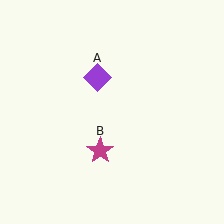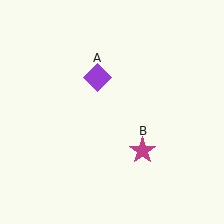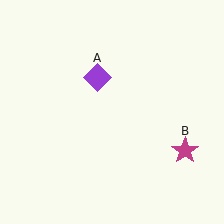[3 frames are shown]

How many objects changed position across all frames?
1 object changed position: magenta star (object B).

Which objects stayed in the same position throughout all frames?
Purple diamond (object A) remained stationary.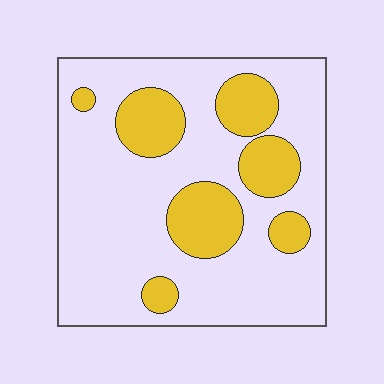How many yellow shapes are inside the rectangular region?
7.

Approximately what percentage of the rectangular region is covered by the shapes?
Approximately 25%.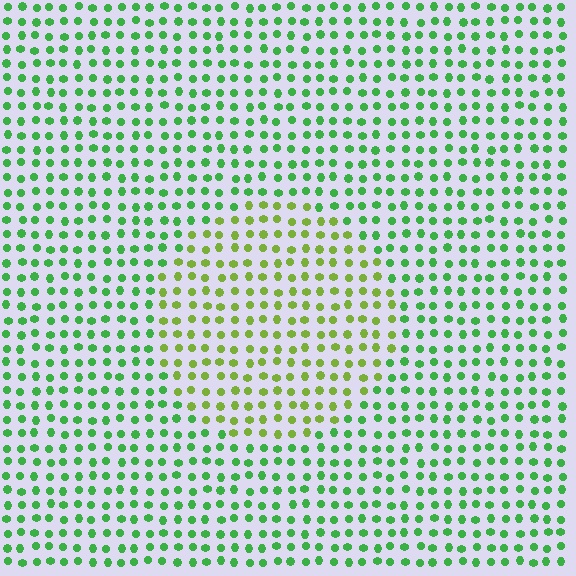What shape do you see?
I see a circle.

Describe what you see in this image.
The image is filled with small green elements in a uniform arrangement. A circle-shaped region is visible where the elements are tinted to a slightly different hue, forming a subtle color boundary.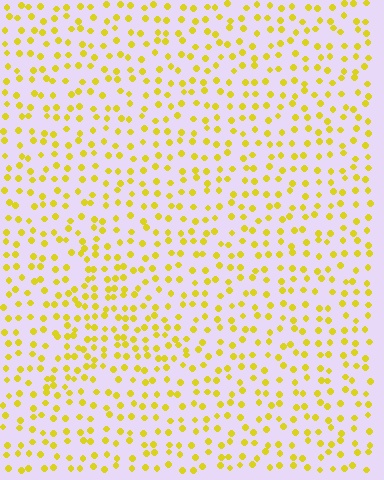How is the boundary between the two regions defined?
The boundary is defined by a change in element density (approximately 1.5x ratio). All elements are the same color, size, and shape.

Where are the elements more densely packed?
The elements are more densely packed inside the triangle boundary.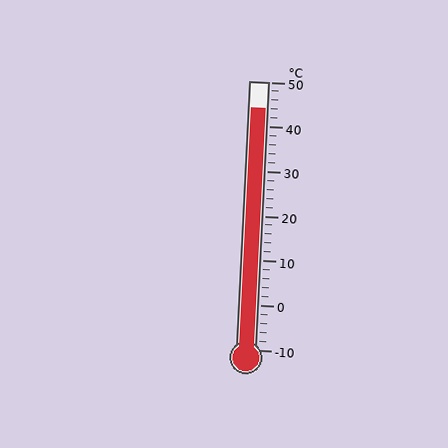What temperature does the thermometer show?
The thermometer shows approximately 44°C.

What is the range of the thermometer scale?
The thermometer scale ranges from -10°C to 50°C.